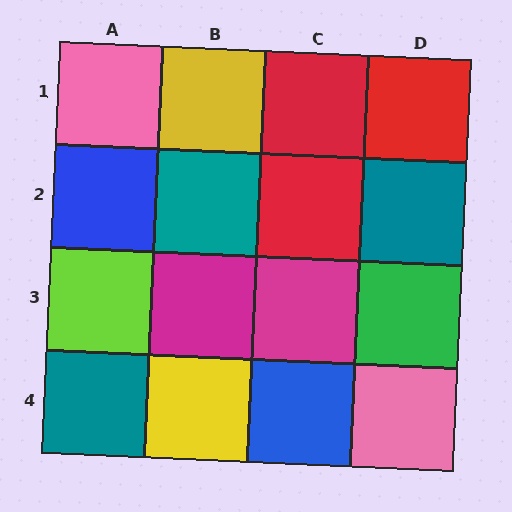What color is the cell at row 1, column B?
Yellow.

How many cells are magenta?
2 cells are magenta.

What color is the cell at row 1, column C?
Red.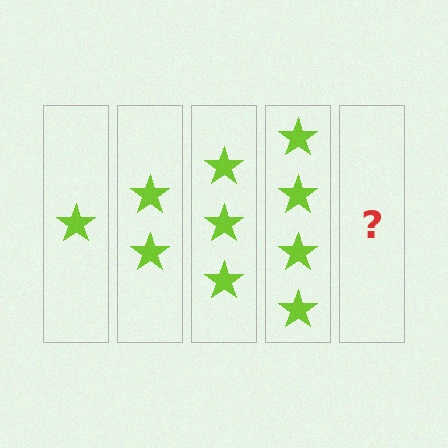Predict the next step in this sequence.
The next step is 5 stars.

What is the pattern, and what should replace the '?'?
The pattern is that each step adds one more star. The '?' should be 5 stars.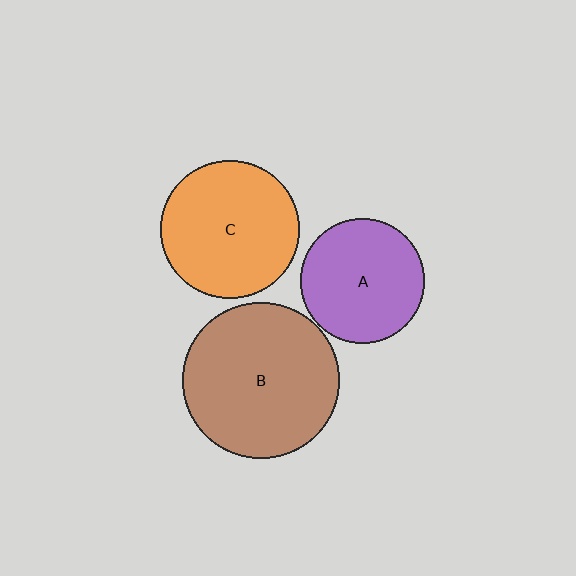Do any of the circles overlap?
No, none of the circles overlap.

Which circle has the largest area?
Circle B (brown).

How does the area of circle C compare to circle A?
Approximately 1.2 times.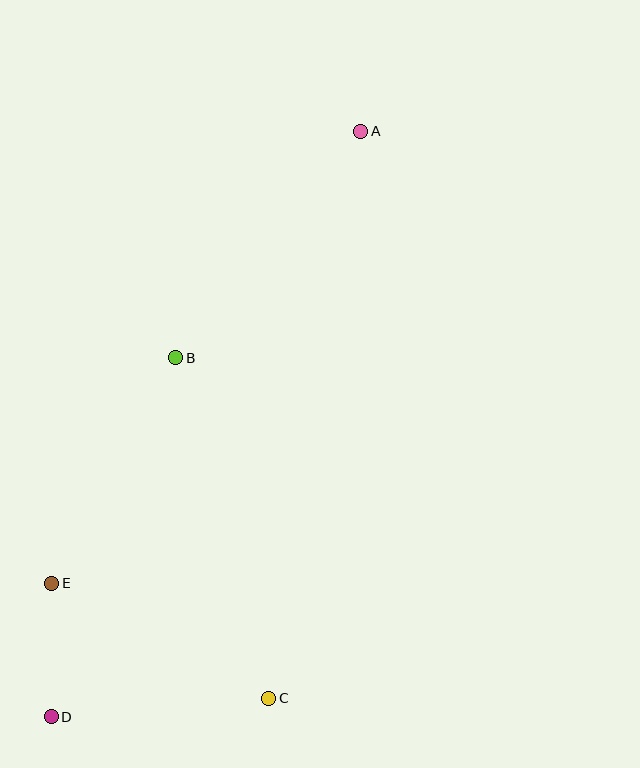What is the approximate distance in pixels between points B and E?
The distance between B and E is approximately 258 pixels.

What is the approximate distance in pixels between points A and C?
The distance between A and C is approximately 574 pixels.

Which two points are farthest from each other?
Points A and D are farthest from each other.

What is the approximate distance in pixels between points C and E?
The distance between C and E is approximately 245 pixels.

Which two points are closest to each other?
Points D and E are closest to each other.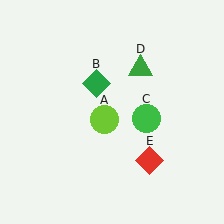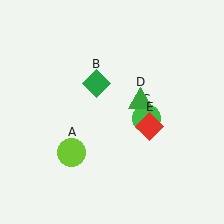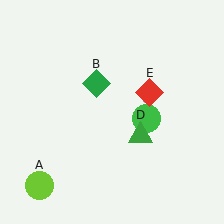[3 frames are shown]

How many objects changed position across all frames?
3 objects changed position: lime circle (object A), green triangle (object D), red diamond (object E).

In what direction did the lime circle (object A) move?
The lime circle (object A) moved down and to the left.